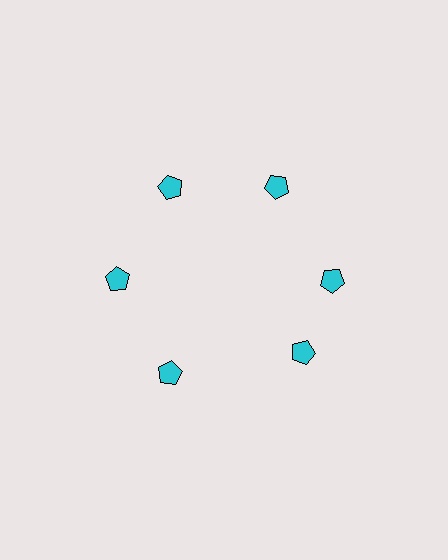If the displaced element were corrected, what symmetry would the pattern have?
It would have 6-fold rotational symmetry — the pattern would map onto itself every 60 degrees.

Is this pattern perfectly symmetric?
No. The 6 cyan pentagons are arranged in a ring, but one element near the 5 o'clock position is rotated out of alignment along the ring, breaking the 6-fold rotational symmetry.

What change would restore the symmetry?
The symmetry would be restored by rotating it back into even spacing with its neighbors so that all 6 pentagons sit at equal angles and equal distance from the center.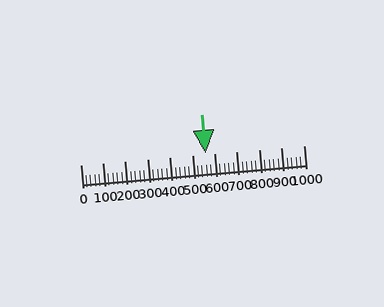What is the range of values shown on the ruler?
The ruler shows values from 0 to 1000.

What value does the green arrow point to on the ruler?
The green arrow points to approximately 560.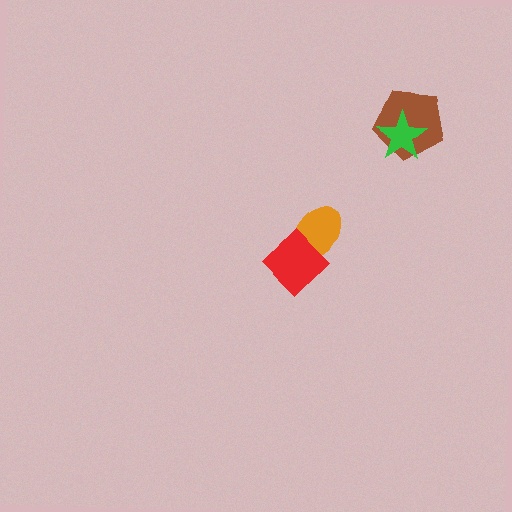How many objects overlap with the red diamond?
1 object overlaps with the red diamond.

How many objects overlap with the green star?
1 object overlaps with the green star.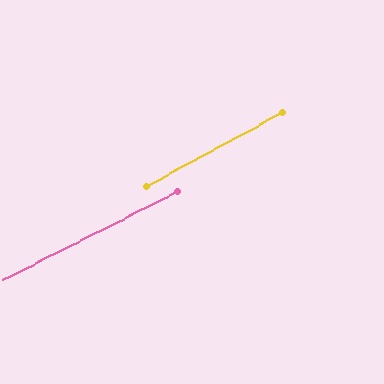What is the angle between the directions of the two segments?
Approximately 2 degrees.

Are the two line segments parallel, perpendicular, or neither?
Parallel — their directions differ by only 1.5°.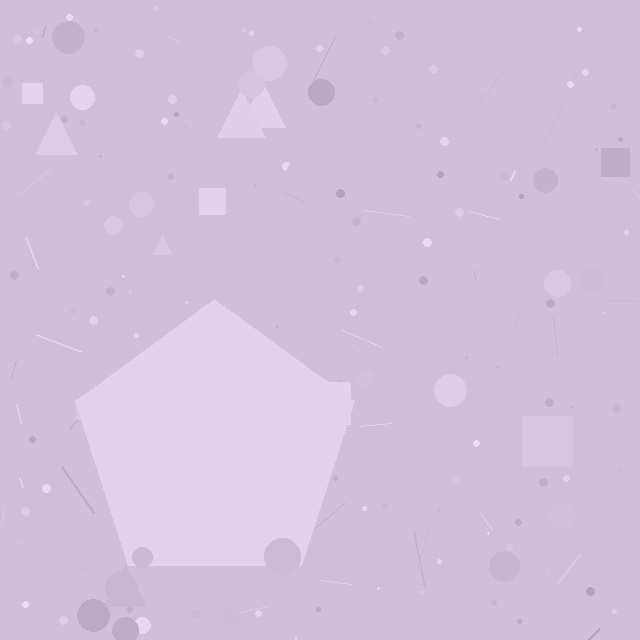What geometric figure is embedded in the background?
A pentagon is embedded in the background.